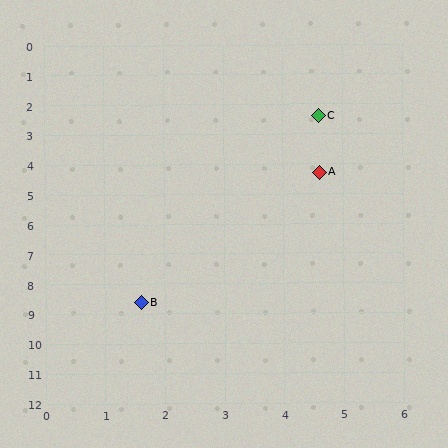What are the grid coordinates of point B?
Point B is at approximately (1.6, 8.6).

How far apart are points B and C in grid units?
Points B and C are about 6.9 grid units apart.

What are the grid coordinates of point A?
Point A is at approximately (4.6, 4.3).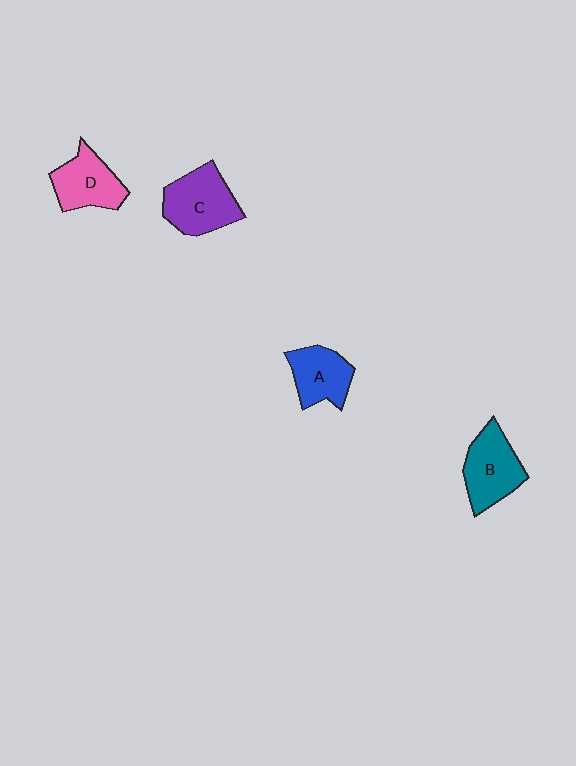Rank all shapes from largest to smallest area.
From largest to smallest: C (purple), B (teal), D (pink), A (blue).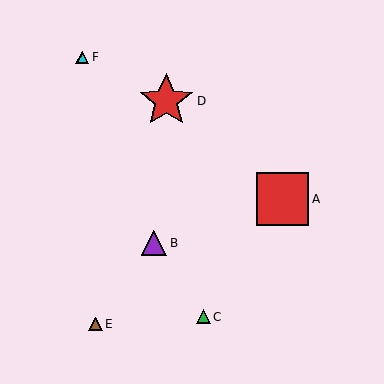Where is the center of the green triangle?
The center of the green triangle is at (203, 317).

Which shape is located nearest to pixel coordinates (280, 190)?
The red square (labeled A) at (282, 199) is nearest to that location.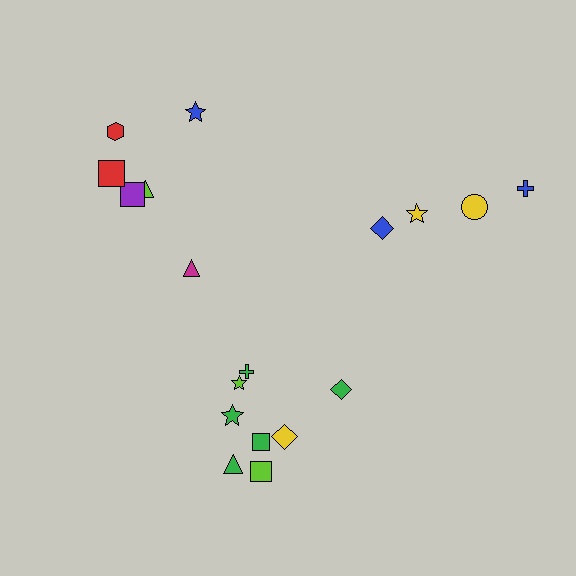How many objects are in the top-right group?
There are 4 objects.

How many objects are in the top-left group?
There are 6 objects.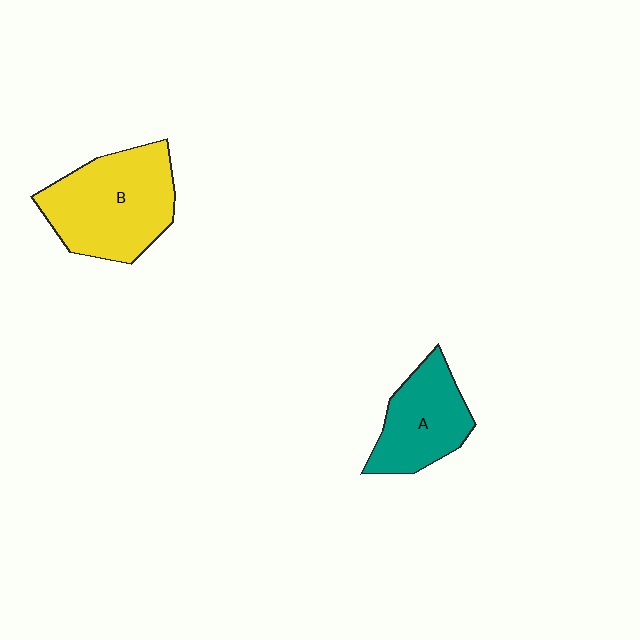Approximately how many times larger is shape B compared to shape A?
Approximately 1.5 times.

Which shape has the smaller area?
Shape A (teal).